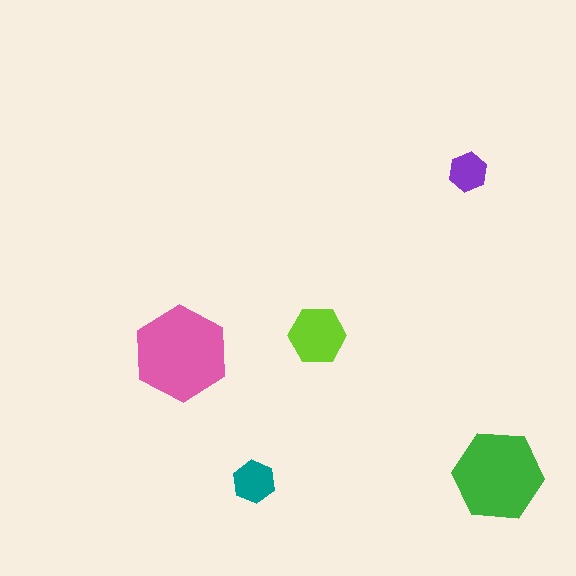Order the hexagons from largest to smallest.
the pink one, the green one, the lime one, the teal one, the purple one.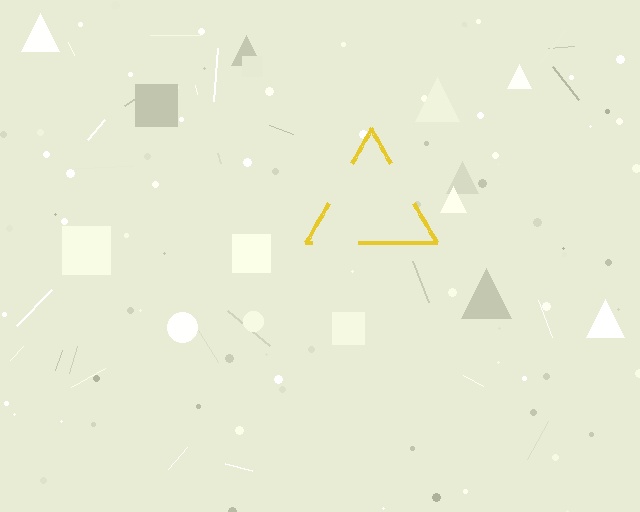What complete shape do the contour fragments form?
The contour fragments form a triangle.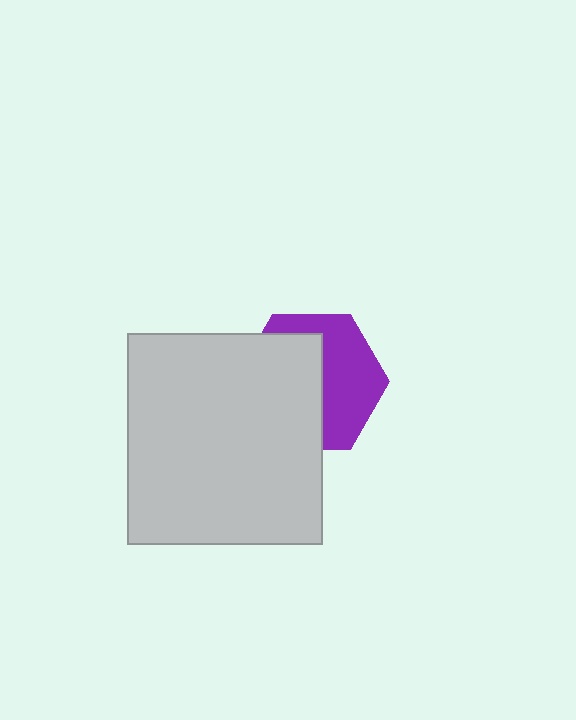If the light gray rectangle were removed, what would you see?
You would see the complete purple hexagon.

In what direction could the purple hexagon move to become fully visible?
The purple hexagon could move right. That would shift it out from behind the light gray rectangle entirely.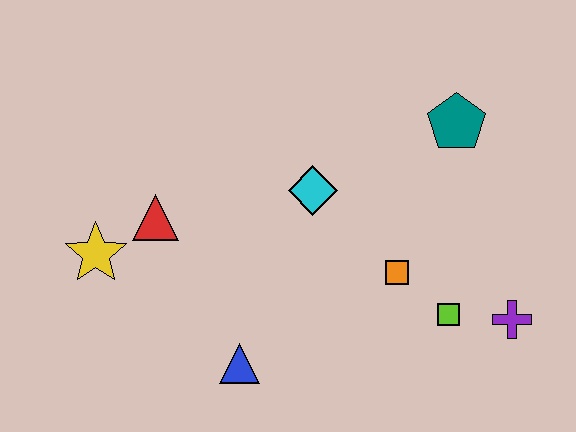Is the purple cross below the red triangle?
Yes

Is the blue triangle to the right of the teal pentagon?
No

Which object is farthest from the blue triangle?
The teal pentagon is farthest from the blue triangle.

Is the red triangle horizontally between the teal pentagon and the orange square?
No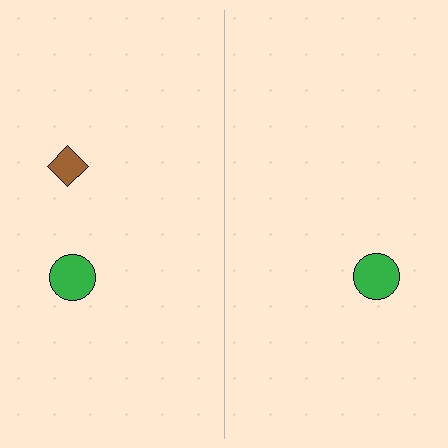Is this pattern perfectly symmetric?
No, the pattern is not perfectly symmetric. A brown diamond is missing from the right side.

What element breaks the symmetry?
A brown diamond is missing from the right side.